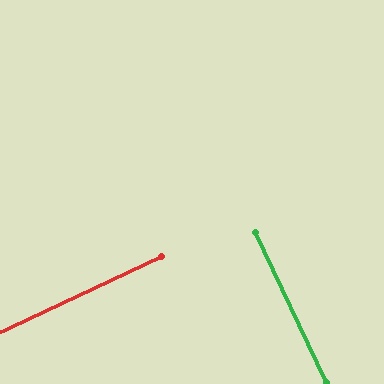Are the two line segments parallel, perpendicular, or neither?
Perpendicular — they meet at approximately 90°.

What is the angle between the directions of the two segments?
Approximately 90 degrees.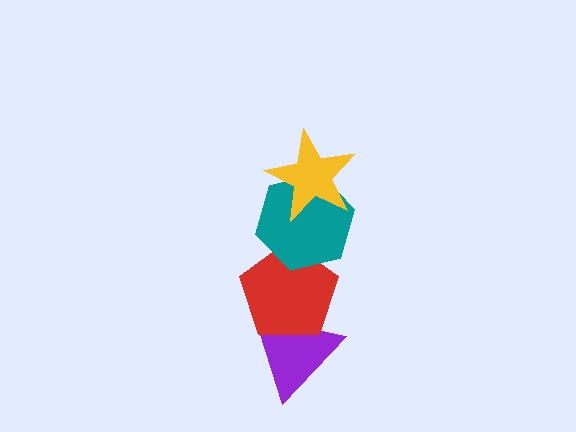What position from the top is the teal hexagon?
The teal hexagon is 2nd from the top.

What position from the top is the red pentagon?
The red pentagon is 3rd from the top.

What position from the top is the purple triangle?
The purple triangle is 4th from the top.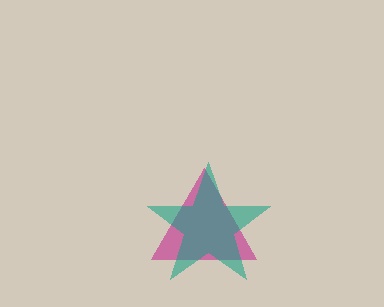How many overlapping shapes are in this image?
There are 2 overlapping shapes in the image.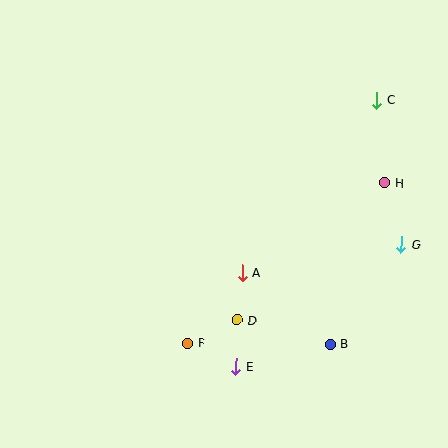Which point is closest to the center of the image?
Point A at (242, 273) is closest to the center.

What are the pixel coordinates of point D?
Point D is at (237, 320).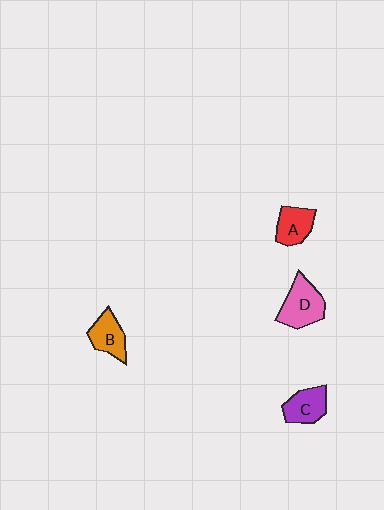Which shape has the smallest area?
Shape A (red).